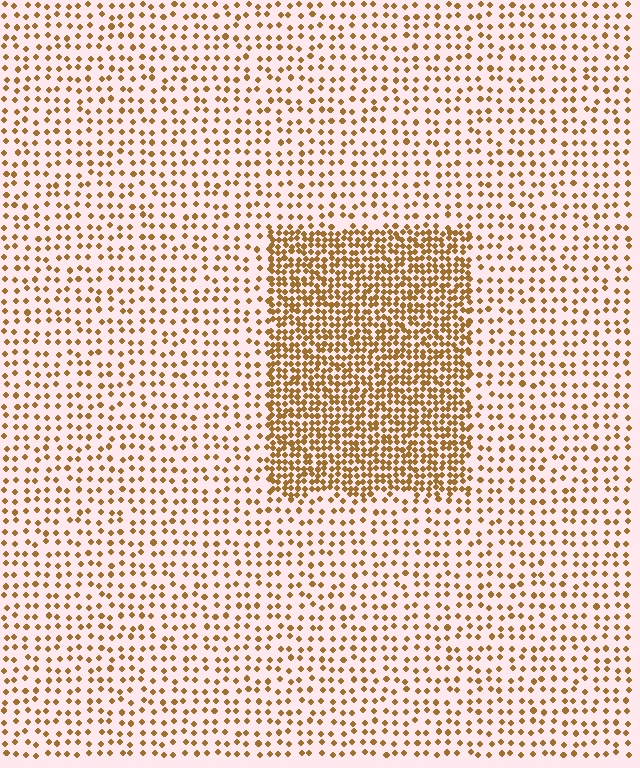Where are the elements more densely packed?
The elements are more densely packed inside the rectangle boundary.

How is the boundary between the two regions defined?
The boundary is defined by a change in element density (approximately 2.6x ratio). All elements are the same color, size, and shape.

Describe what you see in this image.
The image contains small brown elements arranged at two different densities. A rectangle-shaped region is visible where the elements are more densely packed than the surrounding area.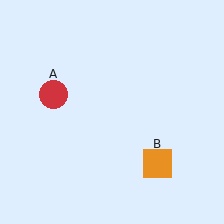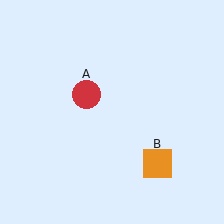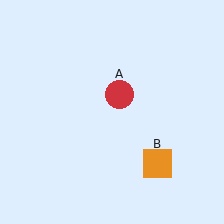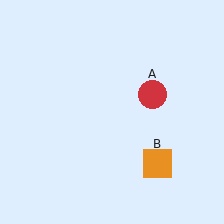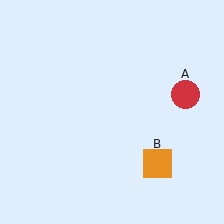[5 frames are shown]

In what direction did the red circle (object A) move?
The red circle (object A) moved right.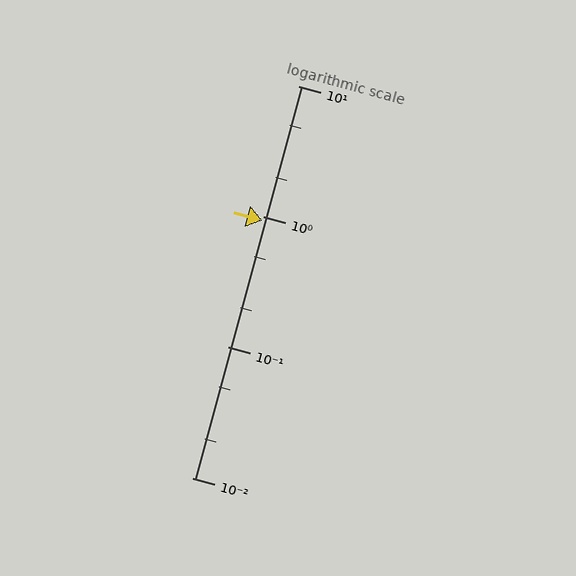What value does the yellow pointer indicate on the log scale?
The pointer indicates approximately 0.93.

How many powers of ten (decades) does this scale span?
The scale spans 3 decades, from 0.01 to 10.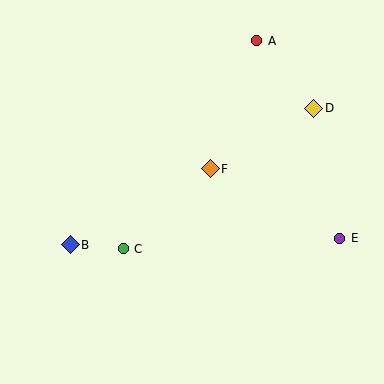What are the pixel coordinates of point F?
Point F is at (210, 169).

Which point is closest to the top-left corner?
Point B is closest to the top-left corner.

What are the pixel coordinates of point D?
Point D is at (314, 108).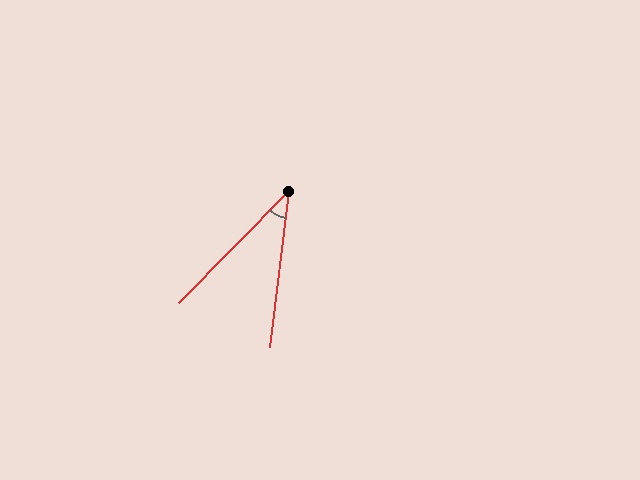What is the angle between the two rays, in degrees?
Approximately 37 degrees.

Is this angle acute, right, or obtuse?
It is acute.